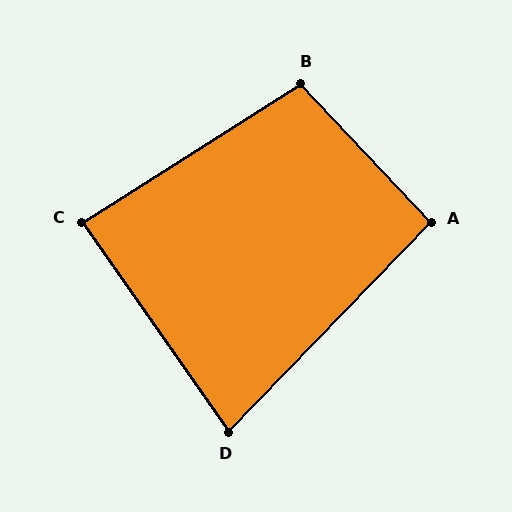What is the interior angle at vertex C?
Approximately 87 degrees (approximately right).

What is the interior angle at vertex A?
Approximately 93 degrees (approximately right).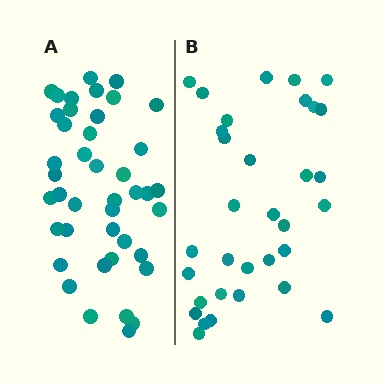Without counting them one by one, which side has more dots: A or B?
Region A (the left region) has more dots.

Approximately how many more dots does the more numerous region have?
Region A has roughly 8 or so more dots than region B.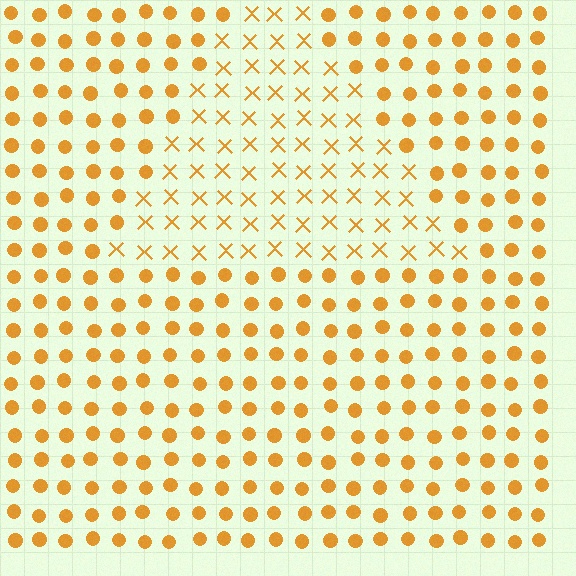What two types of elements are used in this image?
The image uses X marks inside the triangle region and circles outside it.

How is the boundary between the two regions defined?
The boundary is defined by a change in element shape: X marks inside vs. circles outside. All elements share the same color and spacing.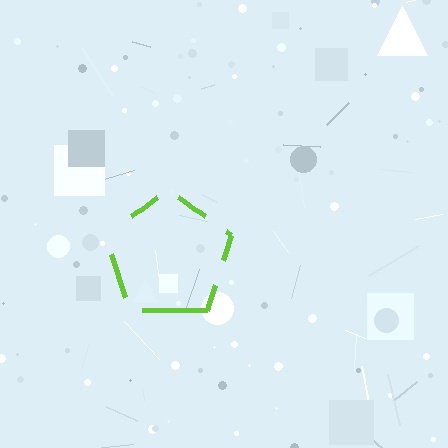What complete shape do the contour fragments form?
The contour fragments form a pentagon.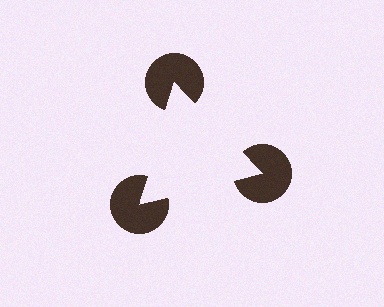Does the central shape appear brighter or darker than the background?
It typically appears slightly brighter than the background, even though no actual brightness change is drawn.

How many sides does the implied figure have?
3 sides.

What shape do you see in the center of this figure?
An illusory triangle — its edges are inferred from the aligned wedge cuts in the pac-man discs, not physically drawn.